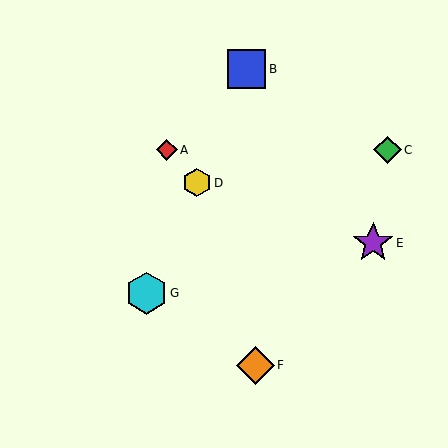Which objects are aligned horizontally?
Objects A, C are aligned horizontally.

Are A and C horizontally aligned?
Yes, both are at y≈150.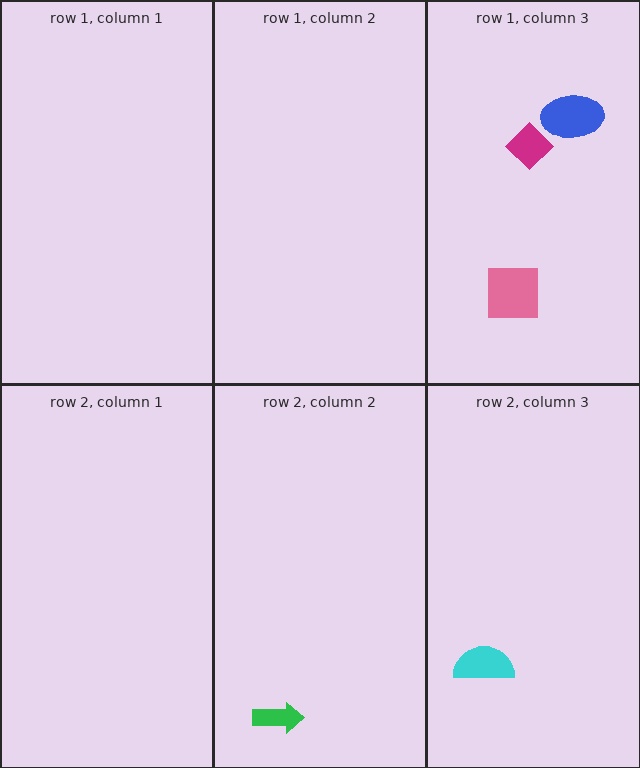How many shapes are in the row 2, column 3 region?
1.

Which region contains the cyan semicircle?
The row 2, column 3 region.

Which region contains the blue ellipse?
The row 1, column 3 region.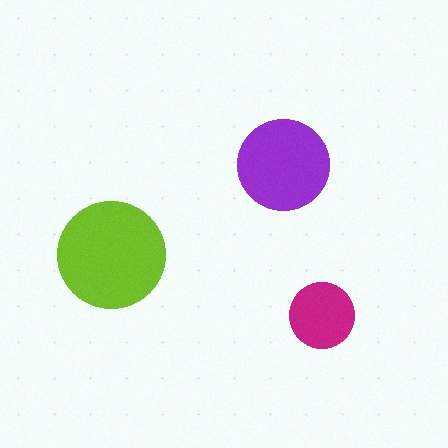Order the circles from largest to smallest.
the lime one, the purple one, the magenta one.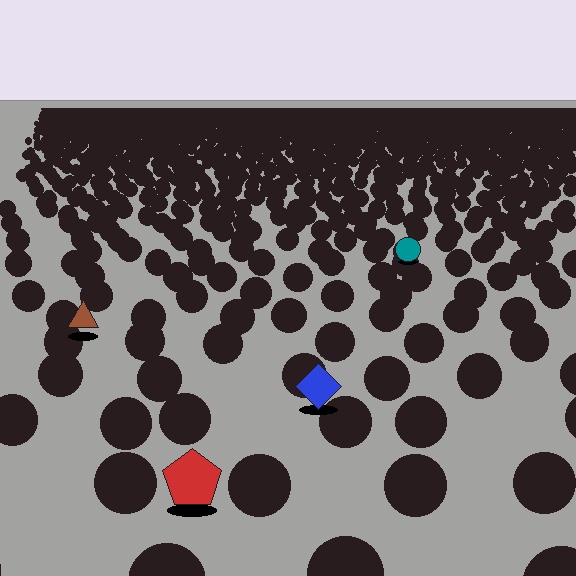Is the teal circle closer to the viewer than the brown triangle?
No. The brown triangle is closer — you can tell from the texture gradient: the ground texture is coarser near it.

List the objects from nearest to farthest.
From nearest to farthest: the red pentagon, the blue diamond, the brown triangle, the teal circle.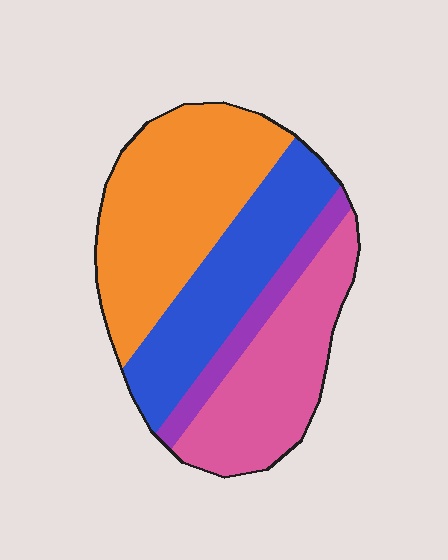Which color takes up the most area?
Orange, at roughly 35%.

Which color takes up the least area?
Purple, at roughly 10%.